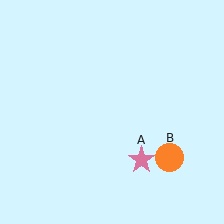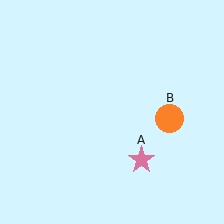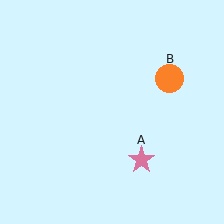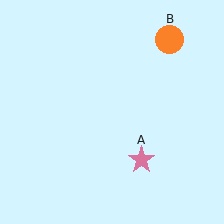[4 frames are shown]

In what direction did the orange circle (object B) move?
The orange circle (object B) moved up.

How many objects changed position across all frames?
1 object changed position: orange circle (object B).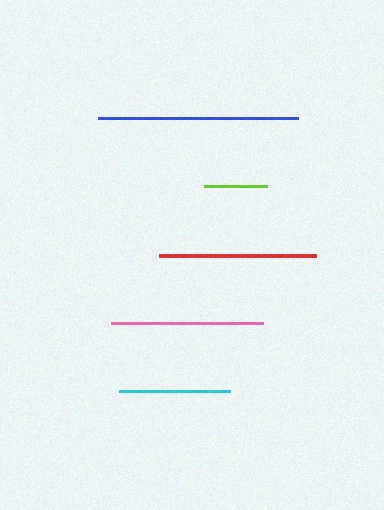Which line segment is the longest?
The blue line is the longest at approximately 200 pixels.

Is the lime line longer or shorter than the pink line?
The pink line is longer than the lime line.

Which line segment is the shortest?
The lime line is the shortest at approximately 63 pixels.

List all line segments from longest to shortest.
From longest to shortest: blue, red, pink, cyan, lime.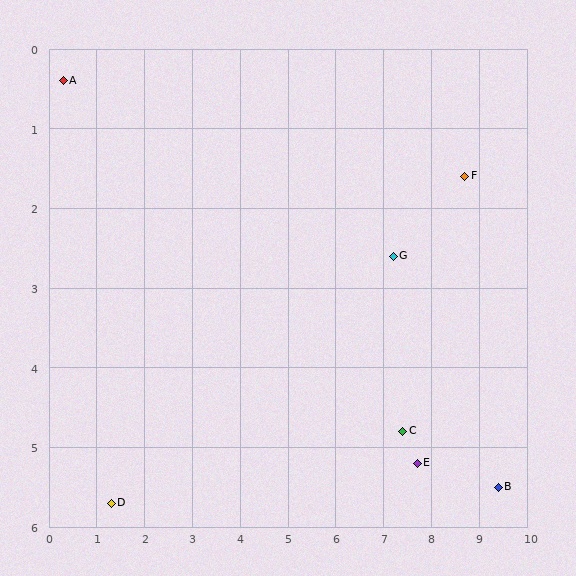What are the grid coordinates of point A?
Point A is at approximately (0.3, 0.4).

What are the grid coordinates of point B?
Point B is at approximately (9.4, 5.5).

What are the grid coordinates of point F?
Point F is at approximately (8.7, 1.6).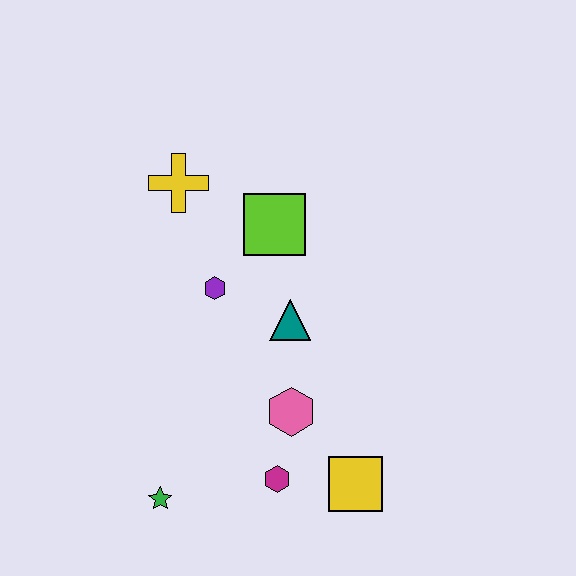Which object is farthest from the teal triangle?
The green star is farthest from the teal triangle.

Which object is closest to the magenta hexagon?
The pink hexagon is closest to the magenta hexagon.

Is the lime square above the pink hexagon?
Yes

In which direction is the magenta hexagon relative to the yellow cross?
The magenta hexagon is below the yellow cross.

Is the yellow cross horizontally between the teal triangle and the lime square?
No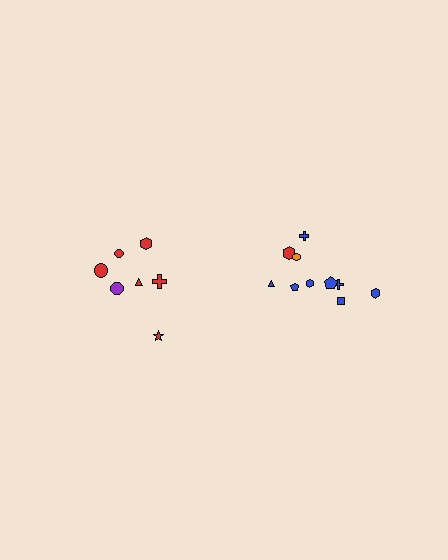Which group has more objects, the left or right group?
The right group.